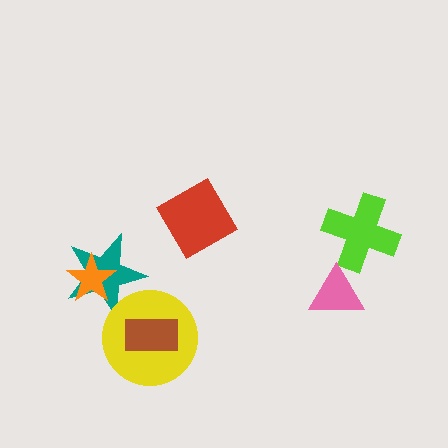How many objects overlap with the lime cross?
0 objects overlap with the lime cross.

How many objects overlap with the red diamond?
0 objects overlap with the red diamond.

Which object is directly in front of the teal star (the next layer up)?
The yellow circle is directly in front of the teal star.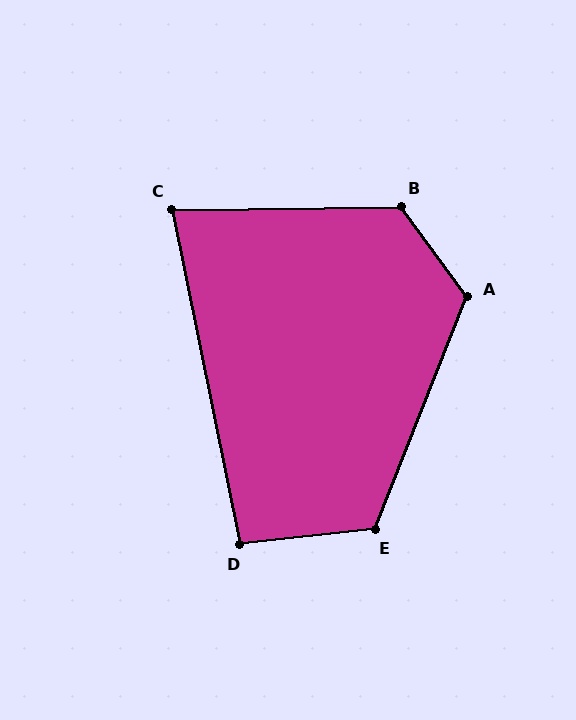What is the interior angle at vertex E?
Approximately 118 degrees (obtuse).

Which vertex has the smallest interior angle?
C, at approximately 79 degrees.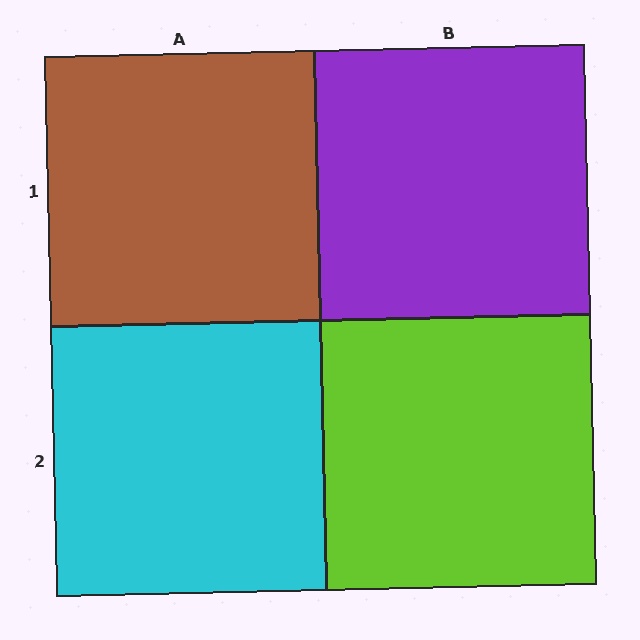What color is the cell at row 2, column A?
Cyan.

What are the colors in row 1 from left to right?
Brown, purple.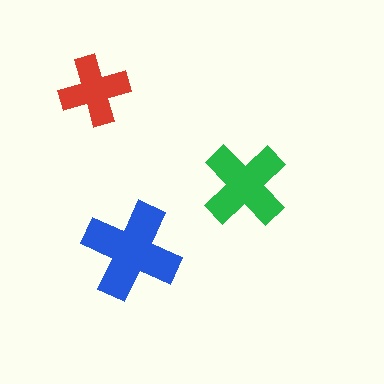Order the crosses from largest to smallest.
the blue one, the green one, the red one.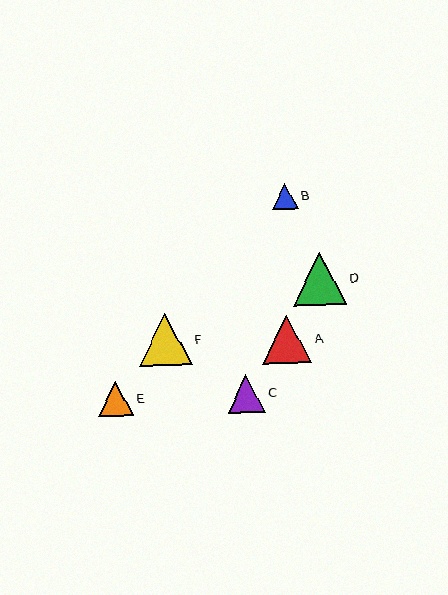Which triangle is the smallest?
Triangle B is the smallest with a size of approximately 26 pixels.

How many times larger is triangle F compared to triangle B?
Triangle F is approximately 2.0 times the size of triangle B.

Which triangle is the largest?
Triangle D is the largest with a size of approximately 53 pixels.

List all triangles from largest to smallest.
From largest to smallest: D, F, A, C, E, B.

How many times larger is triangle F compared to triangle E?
Triangle F is approximately 1.5 times the size of triangle E.